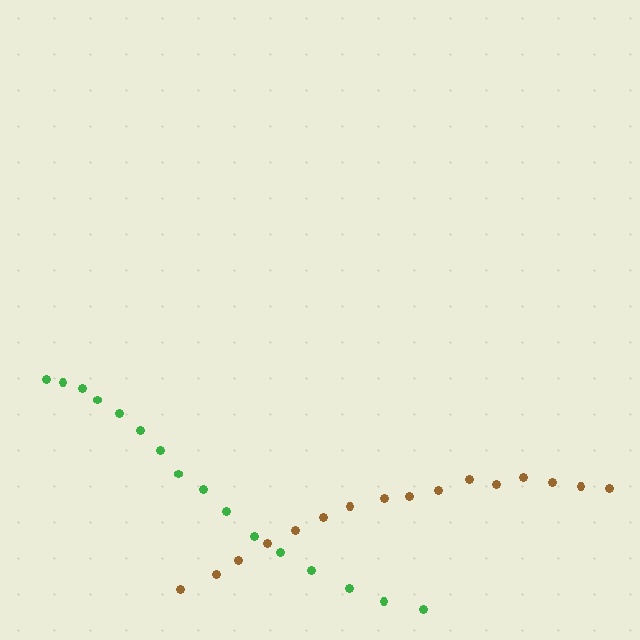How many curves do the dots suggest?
There are 2 distinct paths.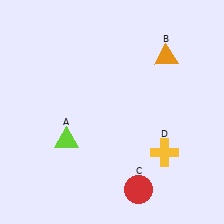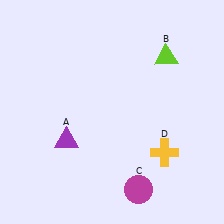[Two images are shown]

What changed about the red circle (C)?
In Image 1, C is red. In Image 2, it changed to magenta.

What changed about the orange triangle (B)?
In Image 1, B is orange. In Image 2, it changed to lime.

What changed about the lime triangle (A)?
In Image 1, A is lime. In Image 2, it changed to purple.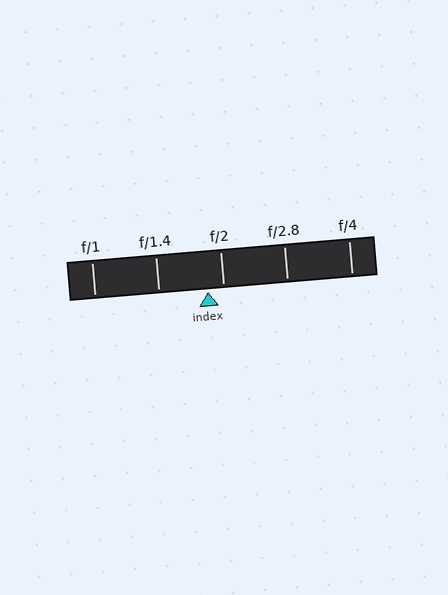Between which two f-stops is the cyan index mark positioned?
The index mark is between f/1.4 and f/2.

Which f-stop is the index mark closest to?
The index mark is closest to f/2.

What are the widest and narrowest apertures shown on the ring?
The widest aperture shown is f/1 and the narrowest is f/4.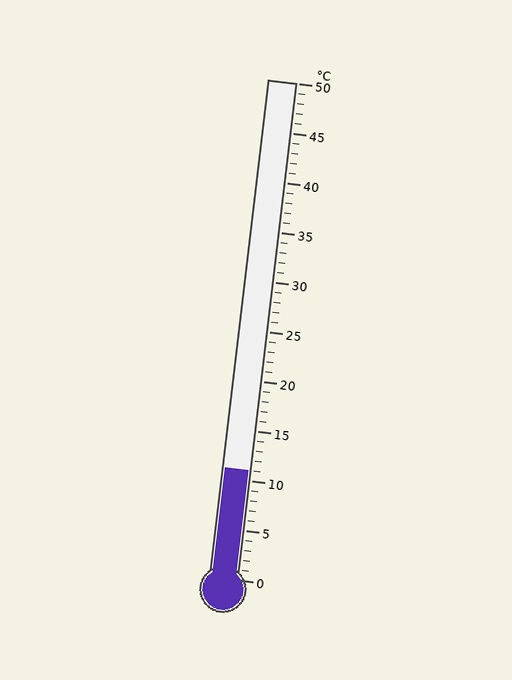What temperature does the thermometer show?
The thermometer shows approximately 11°C.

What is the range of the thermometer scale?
The thermometer scale ranges from 0°C to 50°C.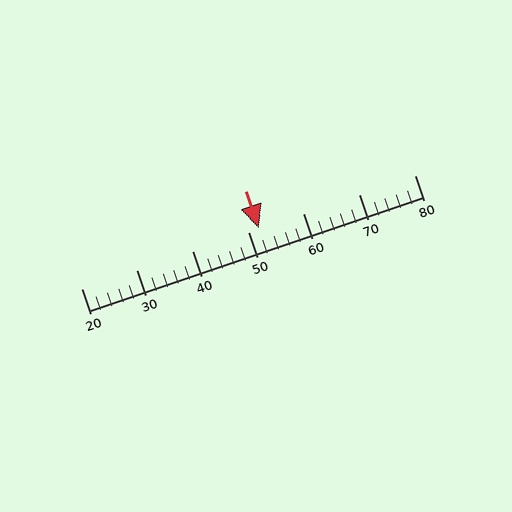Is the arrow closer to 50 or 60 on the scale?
The arrow is closer to 50.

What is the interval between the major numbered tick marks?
The major tick marks are spaced 10 units apart.